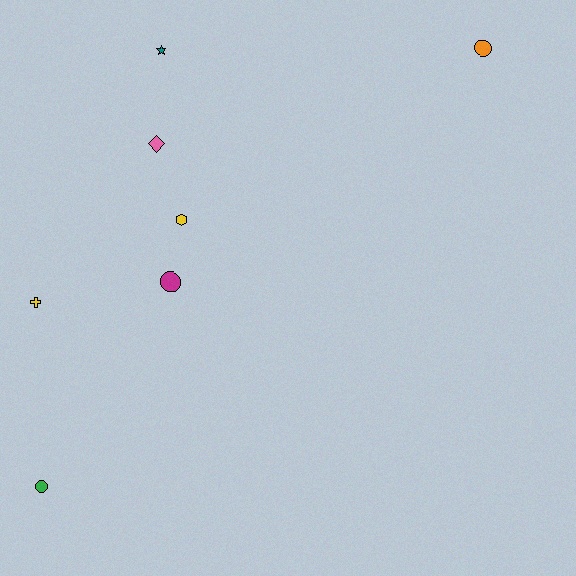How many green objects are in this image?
There is 1 green object.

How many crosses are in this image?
There is 1 cross.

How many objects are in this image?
There are 7 objects.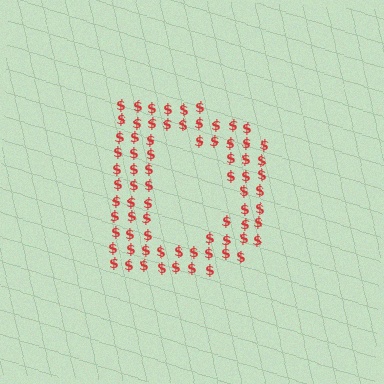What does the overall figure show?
The overall figure shows the letter D.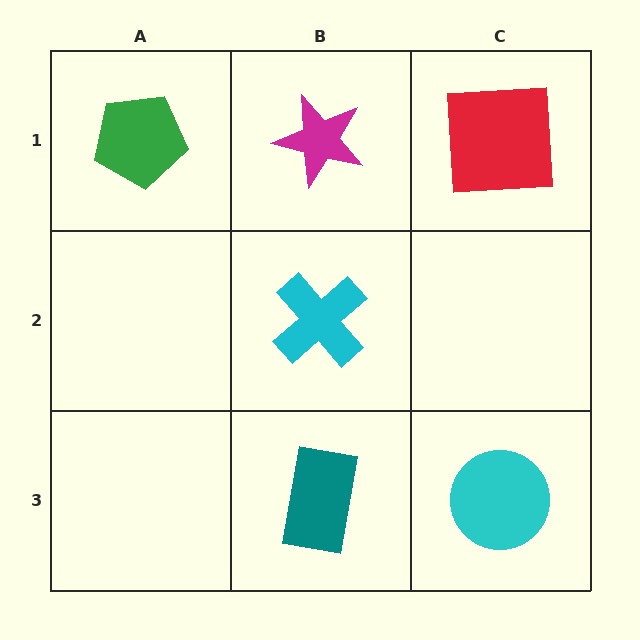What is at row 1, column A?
A green pentagon.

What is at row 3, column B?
A teal rectangle.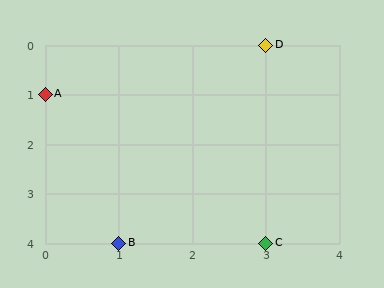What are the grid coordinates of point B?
Point B is at grid coordinates (1, 4).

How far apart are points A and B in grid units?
Points A and B are 1 column and 3 rows apart (about 3.2 grid units diagonally).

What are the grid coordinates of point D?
Point D is at grid coordinates (3, 0).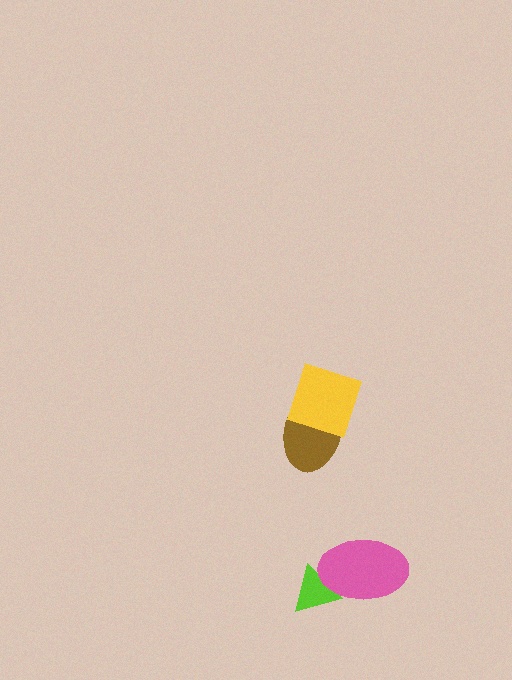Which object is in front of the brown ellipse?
The yellow square is in front of the brown ellipse.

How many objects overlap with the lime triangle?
1 object overlaps with the lime triangle.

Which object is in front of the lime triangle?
The pink ellipse is in front of the lime triangle.